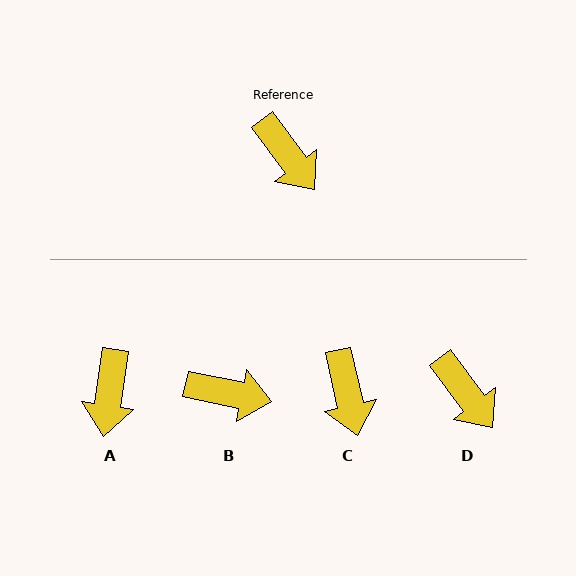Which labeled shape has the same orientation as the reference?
D.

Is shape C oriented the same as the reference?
No, it is off by about 24 degrees.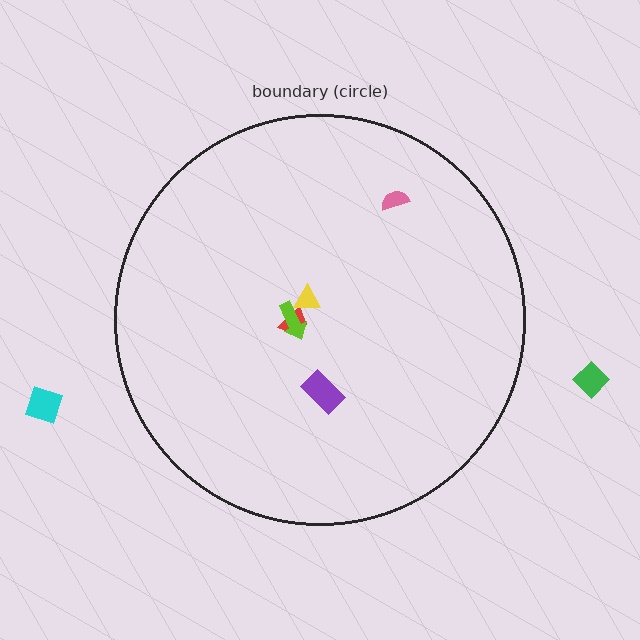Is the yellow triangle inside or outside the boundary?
Inside.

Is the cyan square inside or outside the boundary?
Outside.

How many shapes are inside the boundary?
5 inside, 2 outside.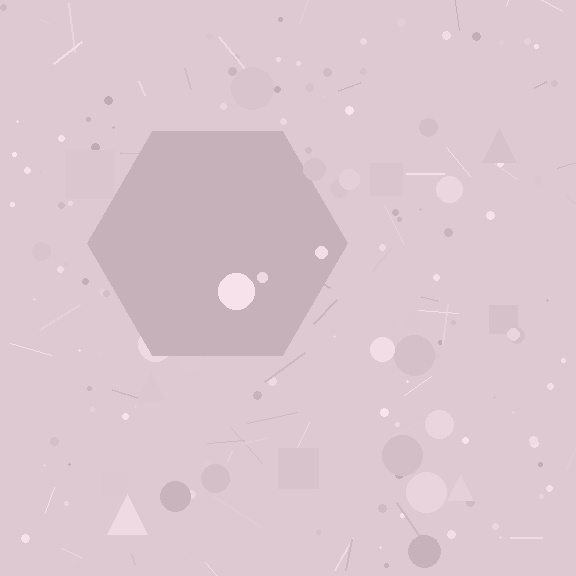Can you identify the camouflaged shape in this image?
The camouflaged shape is a hexagon.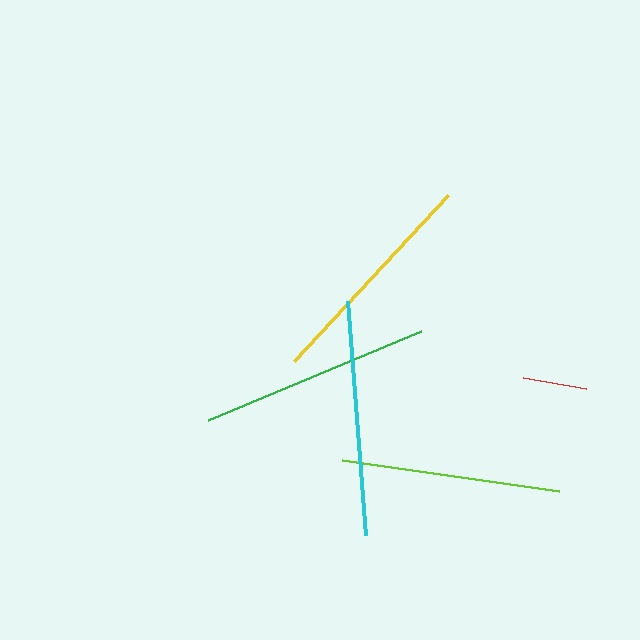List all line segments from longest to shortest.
From longest to shortest: cyan, green, yellow, lime, red.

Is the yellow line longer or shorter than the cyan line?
The cyan line is longer than the yellow line.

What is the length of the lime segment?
The lime segment is approximately 219 pixels long.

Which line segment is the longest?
The cyan line is the longest at approximately 235 pixels.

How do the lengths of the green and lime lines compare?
The green and lime lines are approximately the same length.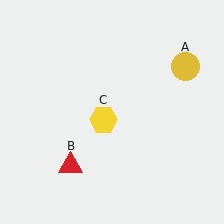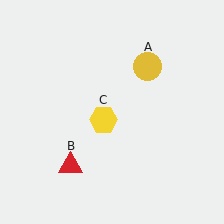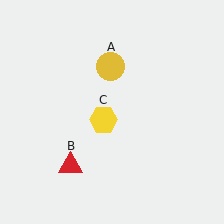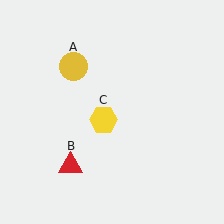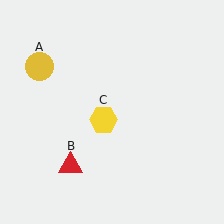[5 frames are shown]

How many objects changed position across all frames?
1 object changed position: yellow circle (object A).